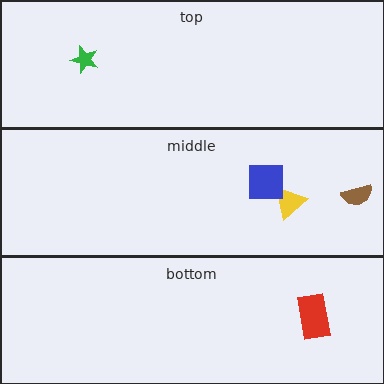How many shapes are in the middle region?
3.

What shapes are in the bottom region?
The red rectangle.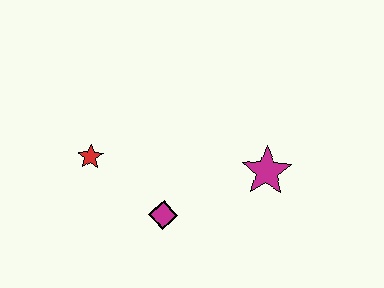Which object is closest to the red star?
The magenta diamond is closest to the red star.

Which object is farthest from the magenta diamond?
The magenta star is farthest from the magenta diamond.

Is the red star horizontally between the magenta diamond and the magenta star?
No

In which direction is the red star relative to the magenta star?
The red star is to the left of the magenta star.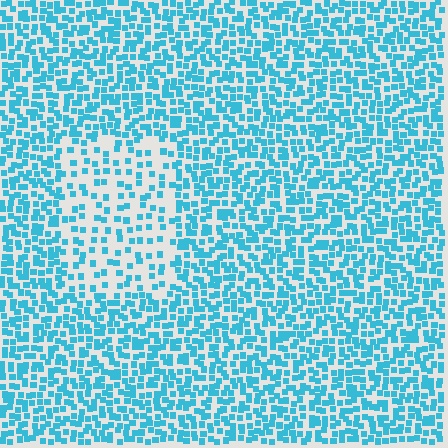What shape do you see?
I see a rectangle.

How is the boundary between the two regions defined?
The boundary is defined by a change in element density (approximately 2.2x ratio). All elements are the same color, size, and shape.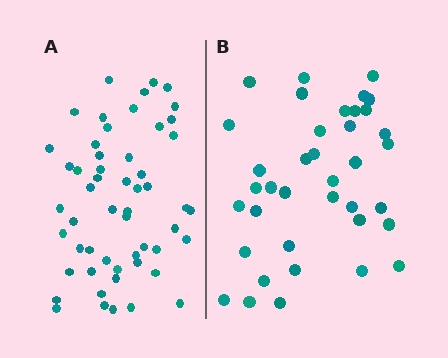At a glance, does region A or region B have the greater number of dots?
Region A (the left region) has more dots.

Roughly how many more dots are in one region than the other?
Region A has approximately 15 more dots than region B.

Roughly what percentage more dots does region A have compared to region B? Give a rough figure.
About 40% more.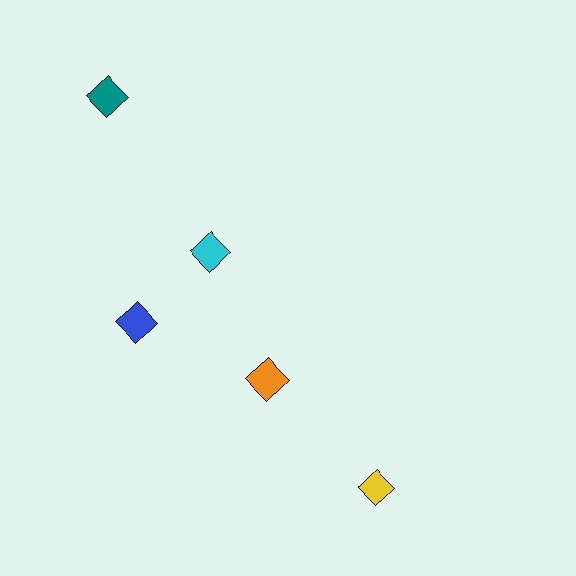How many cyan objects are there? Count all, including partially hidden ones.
There is 1 cyan object.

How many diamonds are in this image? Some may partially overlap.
There are 5 diamonds.